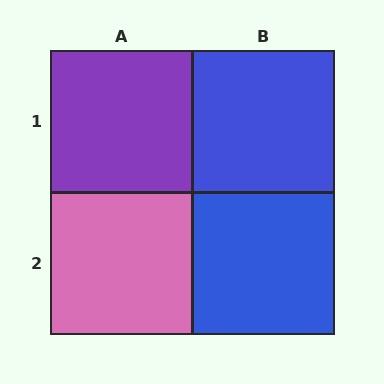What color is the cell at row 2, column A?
Pink.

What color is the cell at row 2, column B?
Blue.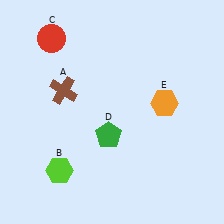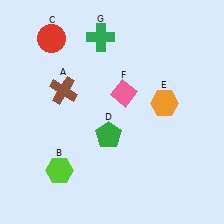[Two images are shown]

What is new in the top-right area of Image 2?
A pink diamond (F) was added in the top-right area of Image 2.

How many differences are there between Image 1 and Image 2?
There are 2 differences between the two images.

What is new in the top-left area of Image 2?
A green cross (G) was added in the top-left area of Image 2.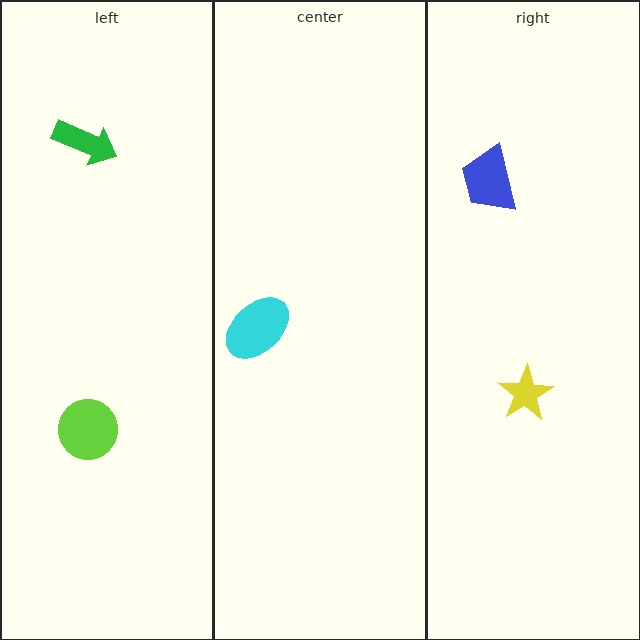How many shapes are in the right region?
2.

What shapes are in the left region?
The green arrow, the lime circle.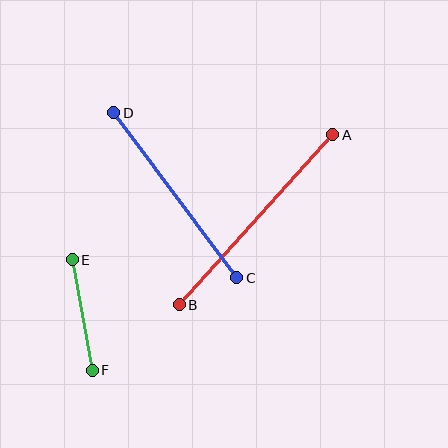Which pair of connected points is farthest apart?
Points A and B are farthest apart.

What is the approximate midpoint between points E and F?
The midpoint is at approximately (82, 315) pixels.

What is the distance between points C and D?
The distance is approximately 206 pixels.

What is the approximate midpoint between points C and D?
The midpoint is at approximately (175, 195) pixels.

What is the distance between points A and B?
The distance is approximately 229 pixels.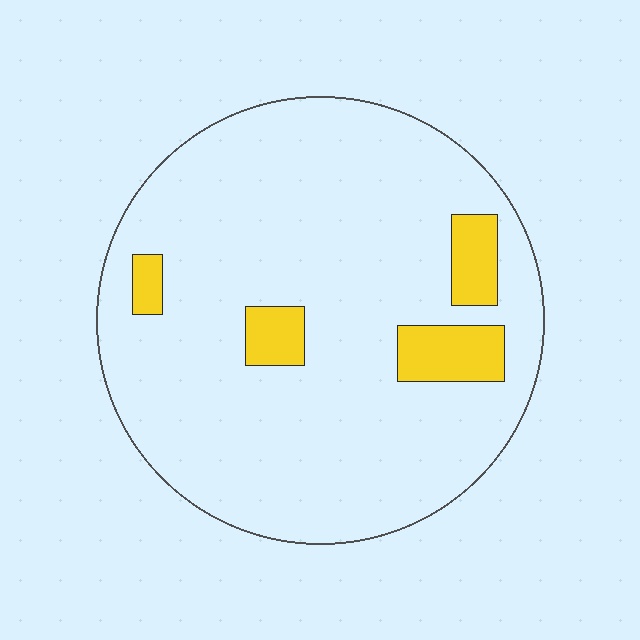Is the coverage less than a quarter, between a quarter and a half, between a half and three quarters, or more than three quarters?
Less than a quarter.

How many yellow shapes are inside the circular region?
4.